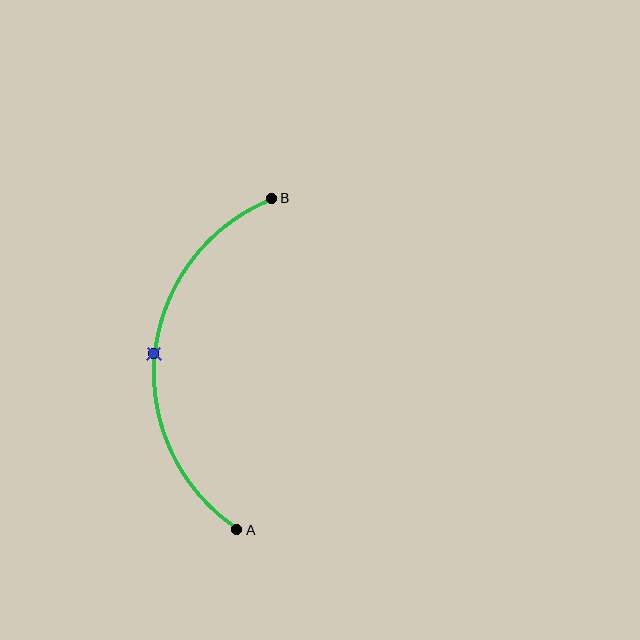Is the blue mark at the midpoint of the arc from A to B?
Yes. The blue mark lies on the arc at equal arc-length from both A and B — it is the arc midpoint.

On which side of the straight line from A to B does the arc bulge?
The arc bulges to the left of the straight line connecting A and B.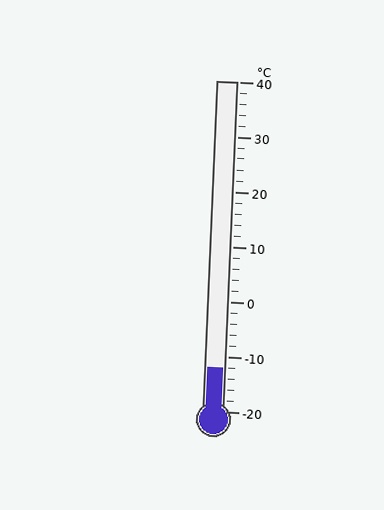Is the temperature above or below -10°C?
The temperature is below -10°C.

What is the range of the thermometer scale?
The thermometer scale ranges from -20°C to 40°C.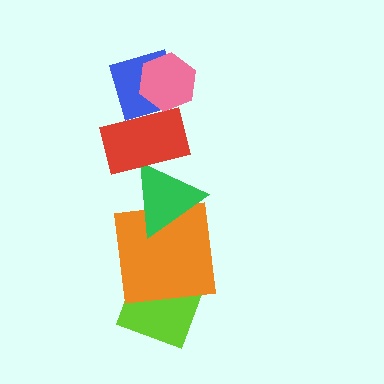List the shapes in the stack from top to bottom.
From top to bottom: the pink hexagon, the blue diamond, the red rectangle, the green triangle, the orange square, the lime diamond.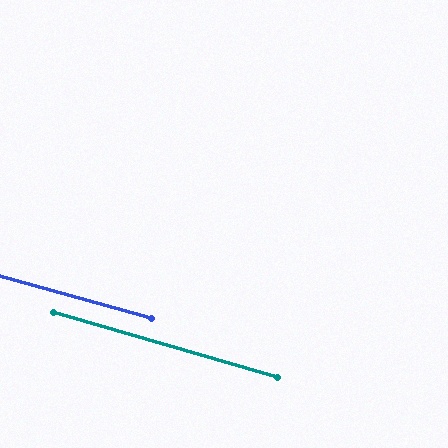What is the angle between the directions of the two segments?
Approximately 1 degree.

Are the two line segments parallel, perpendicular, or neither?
Parallel — their directions differ by only 0.9°.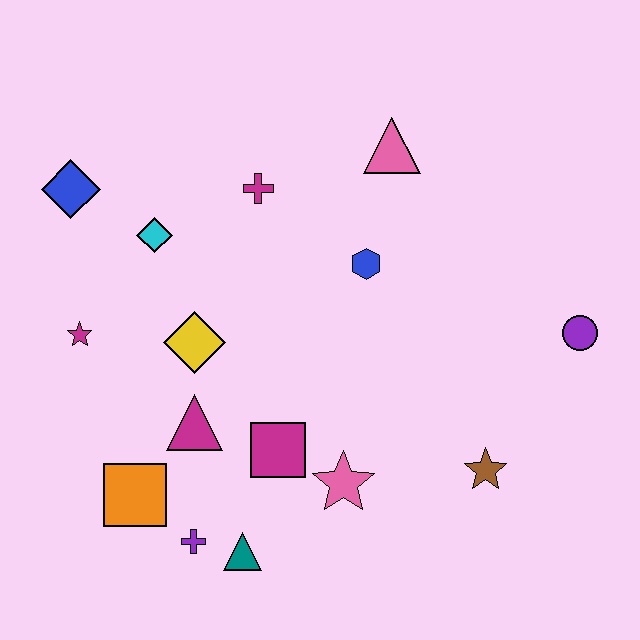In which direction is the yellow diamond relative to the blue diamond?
The yellow diamond is below the blue diamond.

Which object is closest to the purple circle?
The brown star is closest to the purple circle.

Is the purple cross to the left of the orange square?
No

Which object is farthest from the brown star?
The blue diamond is farthest from the brown star.